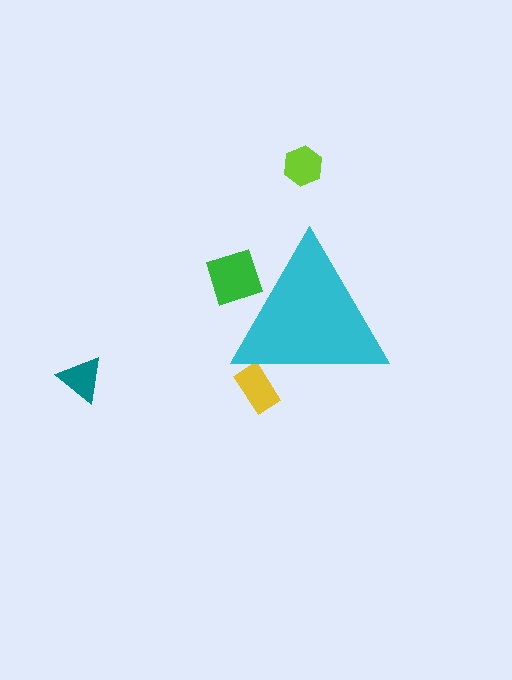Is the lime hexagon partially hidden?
No, the lime hexagon is fully visible.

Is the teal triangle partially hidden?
No, the teal triangle is fully visible.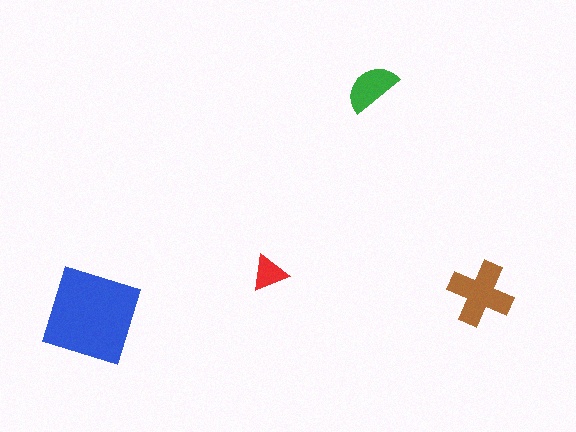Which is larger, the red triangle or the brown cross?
The brown cross.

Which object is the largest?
The blue diamond.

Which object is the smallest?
The red triangle.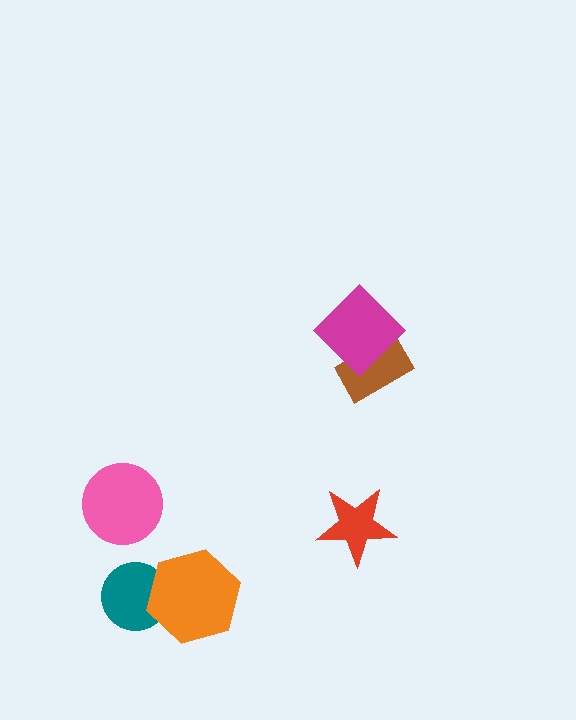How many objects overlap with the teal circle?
1 object overlaps with the teal circle.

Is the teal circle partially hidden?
Yes, it is partially covered by another shape.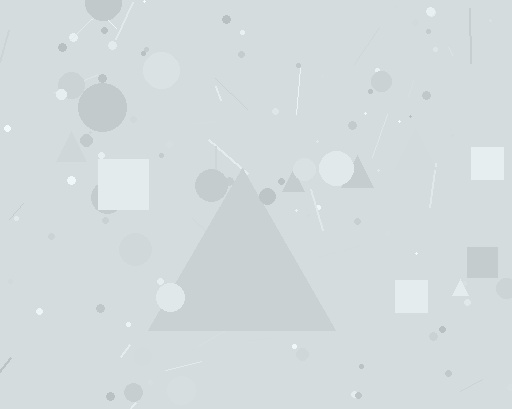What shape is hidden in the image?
A triangle is hidden in the image.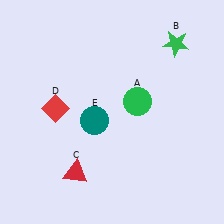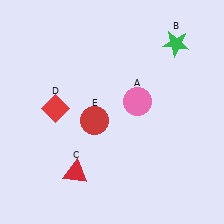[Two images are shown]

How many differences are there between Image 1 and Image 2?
There are 2 differences between the two images.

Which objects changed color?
A changed from green to pink. E changed from teal to red.